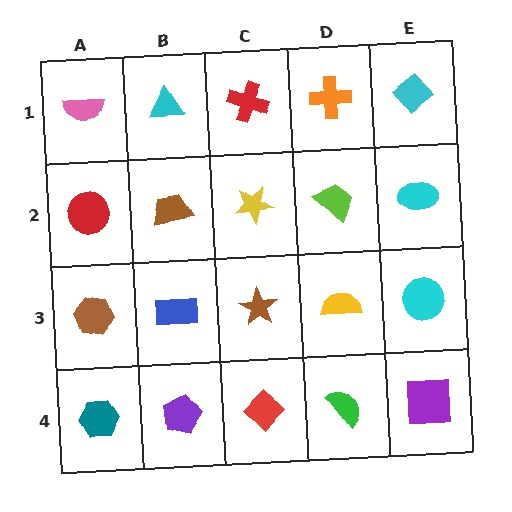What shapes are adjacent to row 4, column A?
A brown hexagon (row 3, column A), a purple pentagon (row 4, column B).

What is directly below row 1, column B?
A brown trapezoid.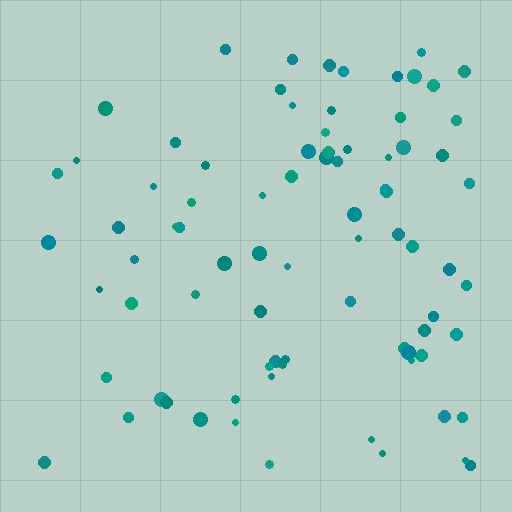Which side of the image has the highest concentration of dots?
The right.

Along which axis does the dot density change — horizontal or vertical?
Horizontal.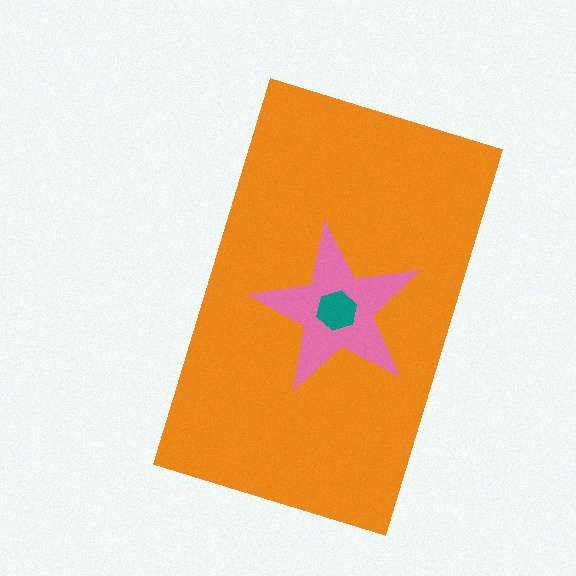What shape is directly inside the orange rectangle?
The pink star.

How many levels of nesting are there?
3.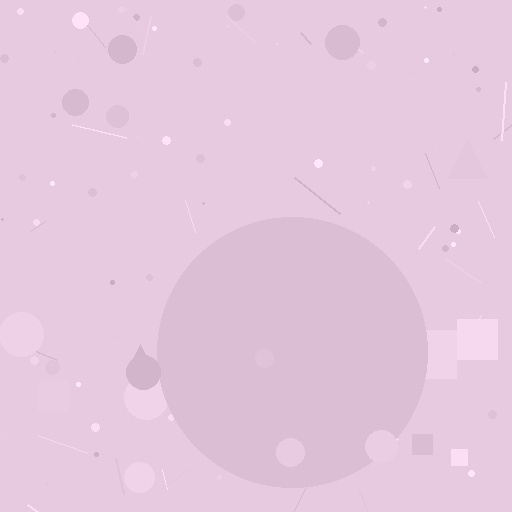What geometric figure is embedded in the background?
A circle is embedded in the background.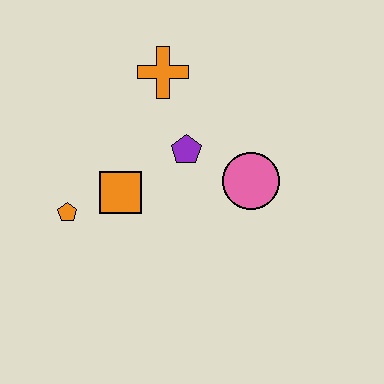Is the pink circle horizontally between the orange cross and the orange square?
No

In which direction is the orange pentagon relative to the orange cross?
The orange pentagon is below the orange cross.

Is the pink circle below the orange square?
No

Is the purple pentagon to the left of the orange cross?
No